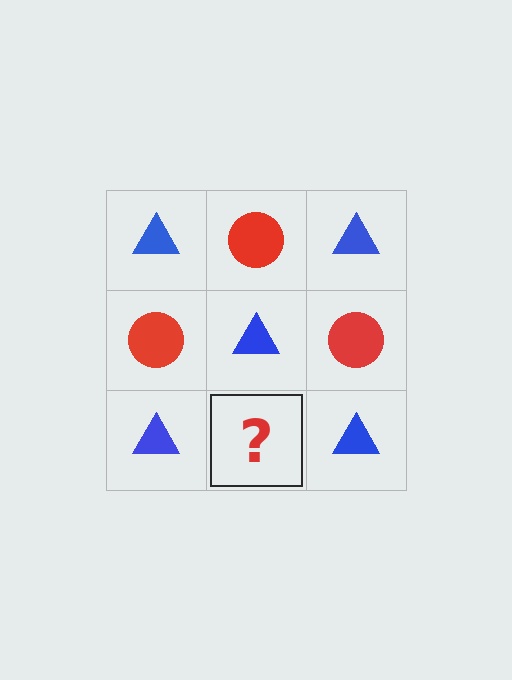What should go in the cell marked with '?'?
The missing cell should contain a red circle.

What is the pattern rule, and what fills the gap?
The rule is that it alternates blue triangle and red circle in a checkerboard pattern. The gap should be filled with a red circle.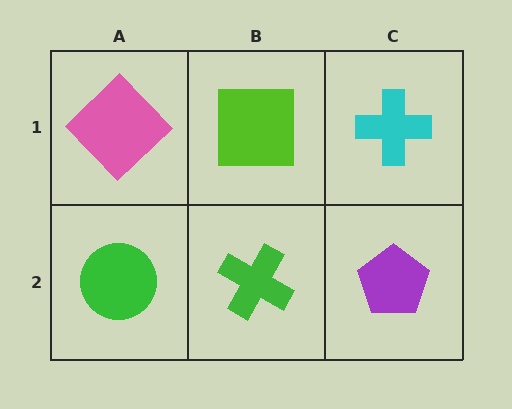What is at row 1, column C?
A cyan cross.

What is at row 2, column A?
A green circle.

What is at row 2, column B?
A green cross.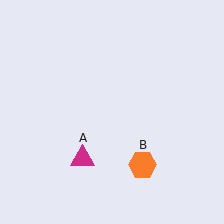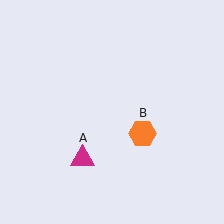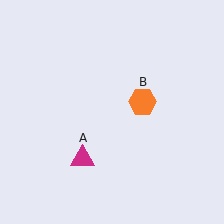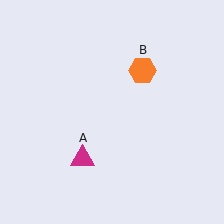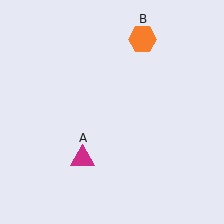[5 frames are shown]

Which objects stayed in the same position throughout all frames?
Magenta triangle (object A) remained stationary.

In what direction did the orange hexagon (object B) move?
The orange hexagon (object B) moved up.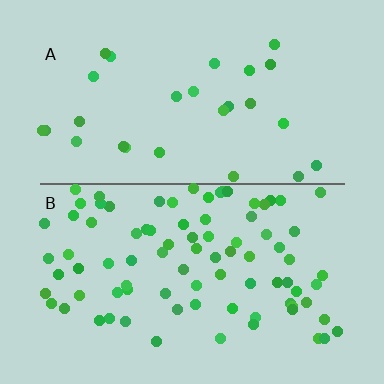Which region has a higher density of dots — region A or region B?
B (the bottom).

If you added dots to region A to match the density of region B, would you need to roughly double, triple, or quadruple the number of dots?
Approximately triple.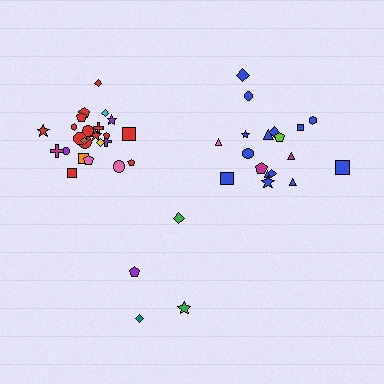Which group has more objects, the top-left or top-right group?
The top-left group.